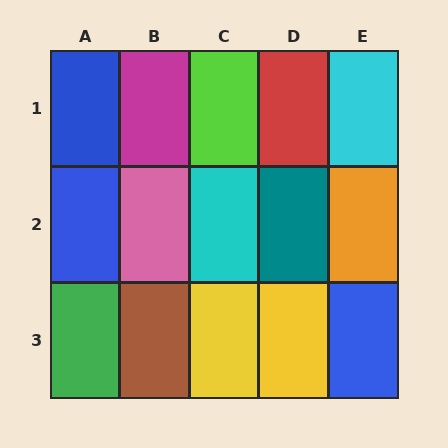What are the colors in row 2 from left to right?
Blue, pink, cyan, teal, orange.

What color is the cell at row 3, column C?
Yellow.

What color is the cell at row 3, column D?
Yellow.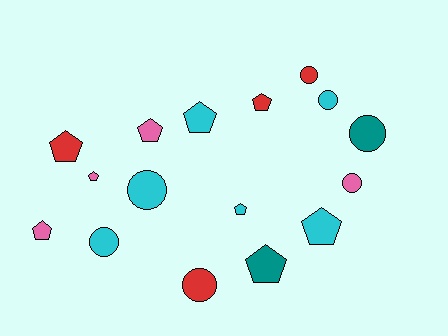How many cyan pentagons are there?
There are 3 cyan pentagons.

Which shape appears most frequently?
Pentagon, with 9 objects.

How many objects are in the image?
There are 16 objects.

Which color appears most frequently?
Cyan, with 6 objects.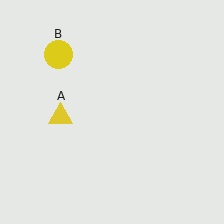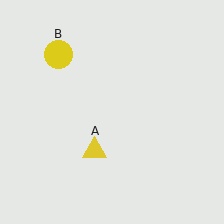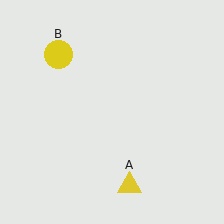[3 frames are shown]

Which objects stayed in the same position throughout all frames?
Yellow circle (object B) remained stationary.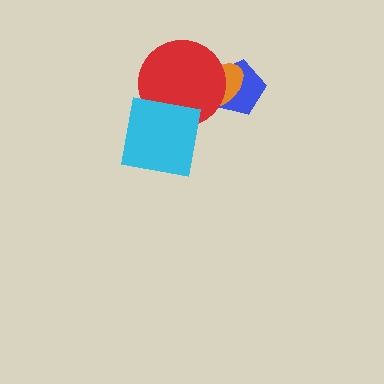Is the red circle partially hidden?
Yes, it is partially covered by another shape.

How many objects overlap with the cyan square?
1 object overlaps with the cyan square.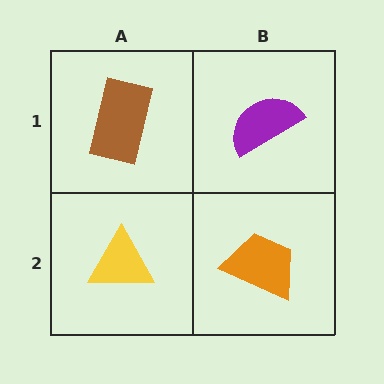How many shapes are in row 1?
2 shapes.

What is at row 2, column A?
A yellow triangle.